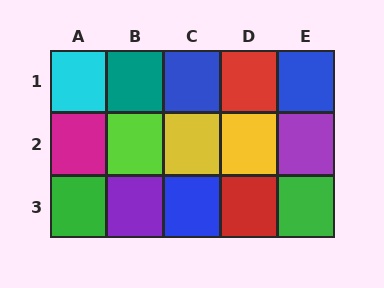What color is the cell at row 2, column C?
Yellow.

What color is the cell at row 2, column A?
Magenta.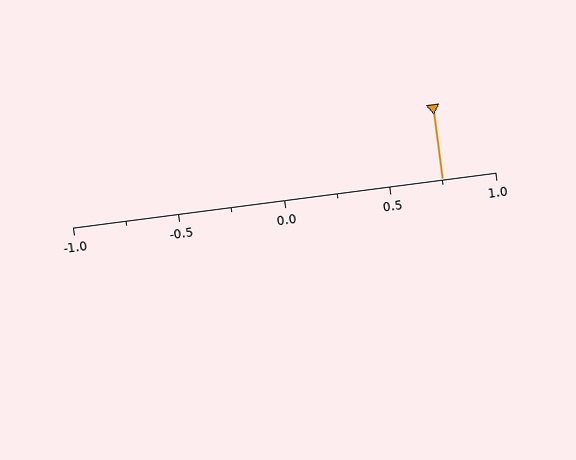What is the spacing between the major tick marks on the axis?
The major ticks are spaced 0.5 apart.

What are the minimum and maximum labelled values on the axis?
The axis runs from -1.0 to 1.0.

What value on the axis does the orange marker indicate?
The marker indicates approximately 0.75.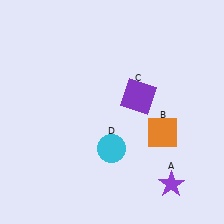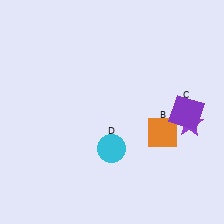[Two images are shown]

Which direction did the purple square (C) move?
The purple square (C) moved right.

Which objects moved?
The objects that moved are: the purple star (A), the purple square (C).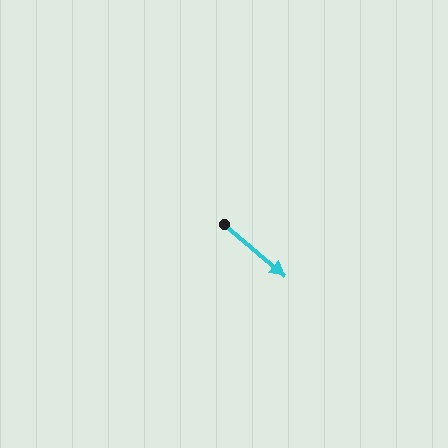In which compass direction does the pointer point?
Southeast.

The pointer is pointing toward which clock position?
Roughly 4 o'clock.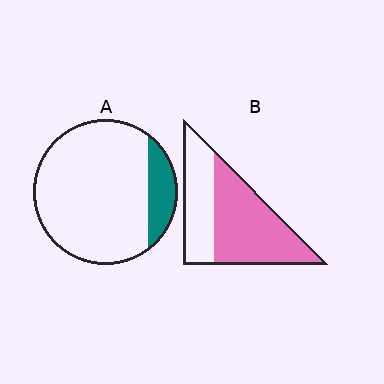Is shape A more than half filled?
No.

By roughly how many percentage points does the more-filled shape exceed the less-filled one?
By roughly 45 percentage points (B over A).